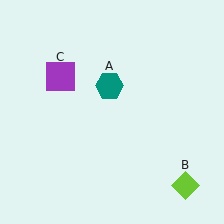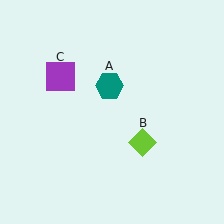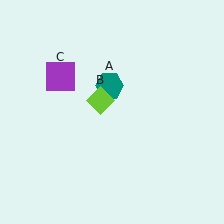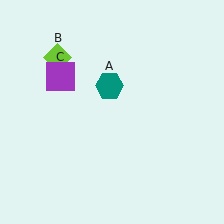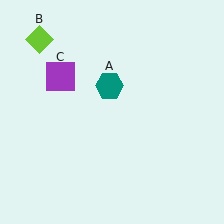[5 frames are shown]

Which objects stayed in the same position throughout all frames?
Teal hexagon (object A) and purple square (object C) remained stationary.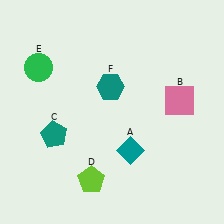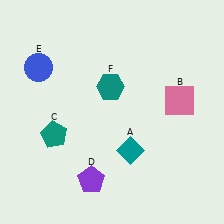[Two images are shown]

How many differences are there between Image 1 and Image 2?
There are 2 differences between the two images.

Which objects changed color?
D changed from lime to purple. E changed from green to blue.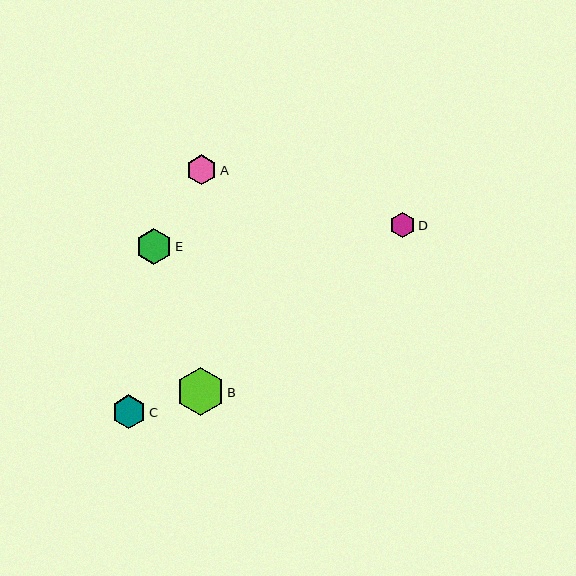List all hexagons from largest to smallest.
From largest to smallest: B, E, C, A, D.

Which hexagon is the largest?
Hexagon B is the largest with a size of approximately 48 pixels.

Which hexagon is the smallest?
Hexagon D is the smallest with a size of approximately 25 pixels.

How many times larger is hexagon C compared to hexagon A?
Hexagon C is approximately 1.1 times the size of hexagon A.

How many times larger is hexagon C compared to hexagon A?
Hexagon C is approximately 1.1 times the size of hexagon A.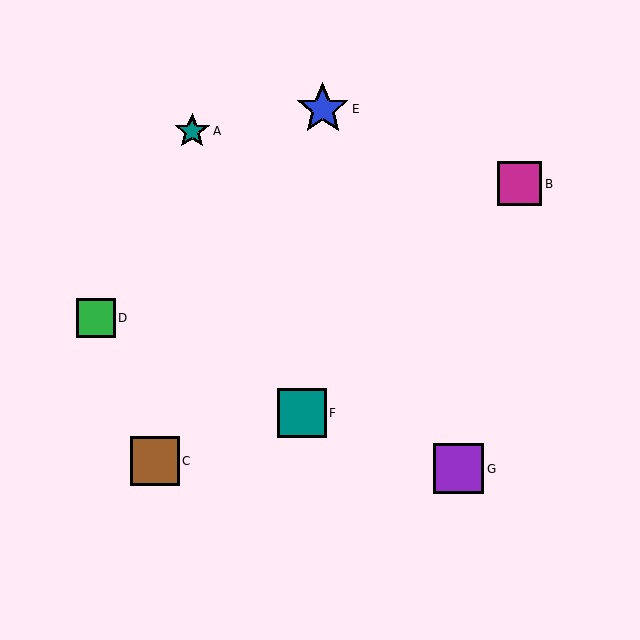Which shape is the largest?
The blue star (labeled E) is the largest.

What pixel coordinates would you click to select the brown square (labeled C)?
Click at (155, 461) to select the brown square C.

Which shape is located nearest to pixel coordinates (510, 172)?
The magenta square (labeled B) at (520, 184) is nearest to that location.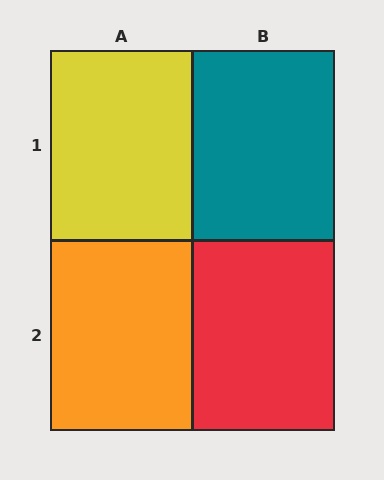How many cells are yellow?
1 cell is yellow.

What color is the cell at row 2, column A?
Orange.